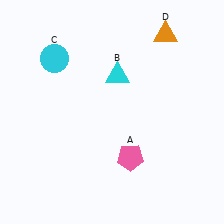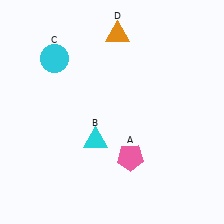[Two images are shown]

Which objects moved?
The objects that moved are: the cyan triangle (B), the orange triangle (D).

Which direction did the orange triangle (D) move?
The orange triangle (D) moved left.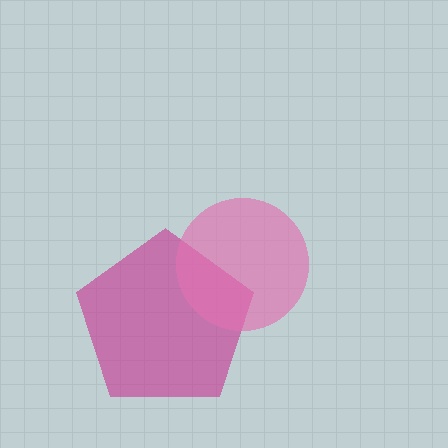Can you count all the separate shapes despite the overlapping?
Yes, there are 2 separate shapes.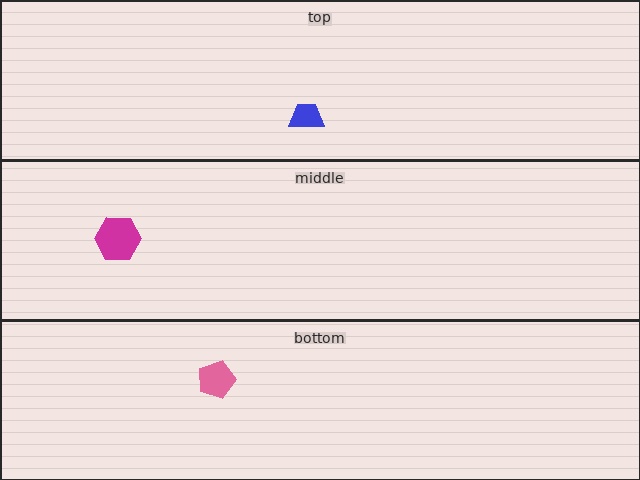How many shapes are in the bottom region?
1.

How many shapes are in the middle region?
1.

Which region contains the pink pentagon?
The bottom region.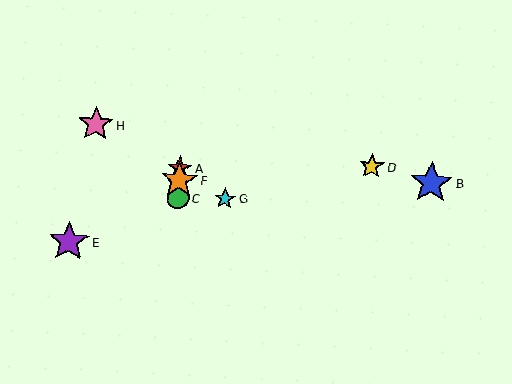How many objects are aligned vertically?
3 objects (A, C, F) are aligned vertically.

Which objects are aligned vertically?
Objects A, C, F are aligned vertically.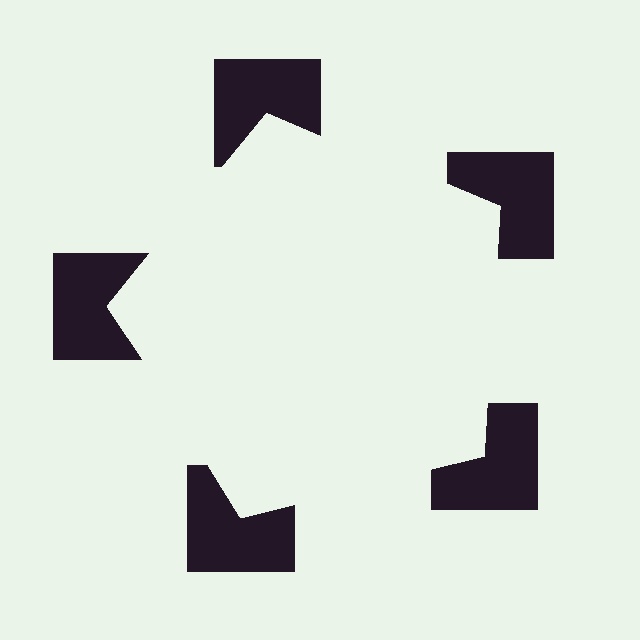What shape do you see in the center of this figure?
An illusory pentagon — its edges are inferred from the aligned wedge cuts in the notched squares, not physically drawn.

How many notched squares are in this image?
There are 5 — one at each vertex of the illusory pentagon.